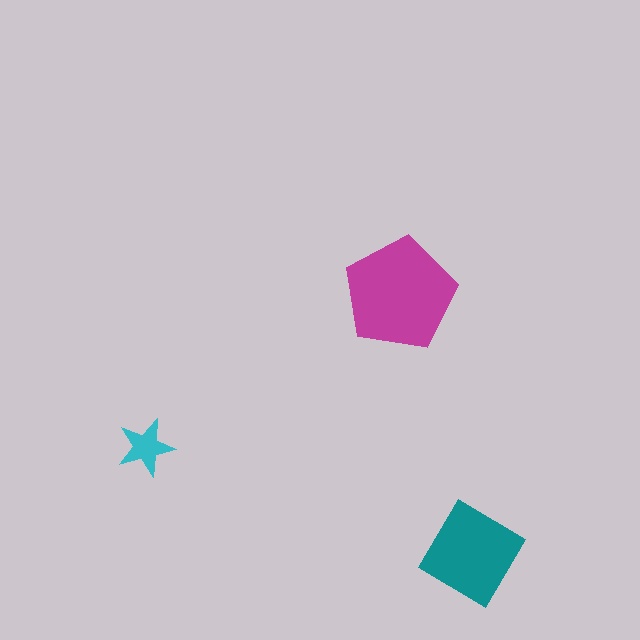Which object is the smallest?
The cyan star.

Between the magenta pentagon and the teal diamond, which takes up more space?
The magenta pentagon.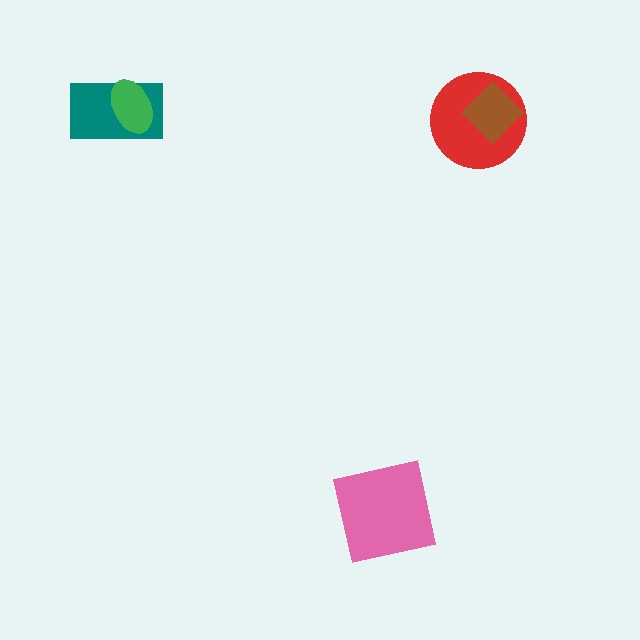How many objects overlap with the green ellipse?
1 object overlaps with the green ellipse.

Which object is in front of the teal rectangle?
The green ellipse is in front of the teal rectangle.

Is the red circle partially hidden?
Yes, it is partially covered by another shape.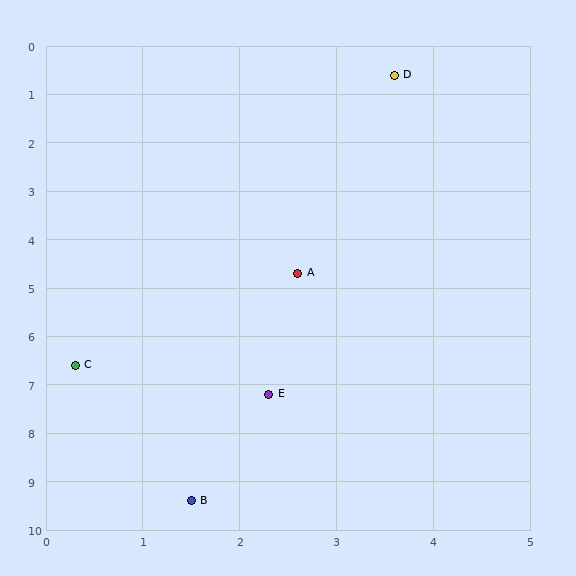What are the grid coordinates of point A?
Point A is at approximately (2.6, 4.7).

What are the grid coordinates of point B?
Point B is at approximately (1.5, 9.4).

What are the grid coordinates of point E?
Point E is at approximately (2.3, 7.2).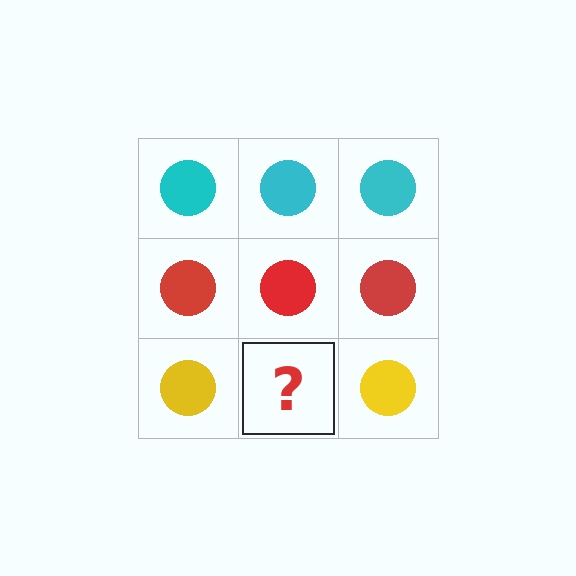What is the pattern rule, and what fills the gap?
The rule is that each row has a consistent color. The gap should be filled with a yellow circle.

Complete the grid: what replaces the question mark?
The question mark should be replaced with a yellow circle.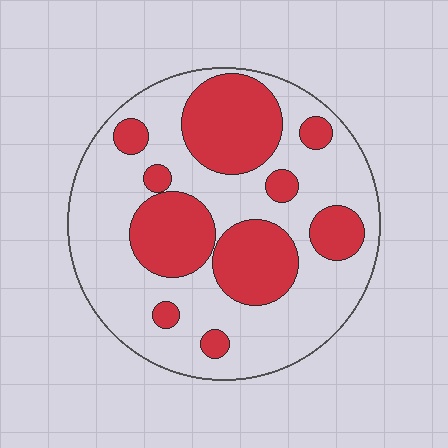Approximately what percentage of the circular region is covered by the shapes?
Approximately 35%.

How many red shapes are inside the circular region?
10.